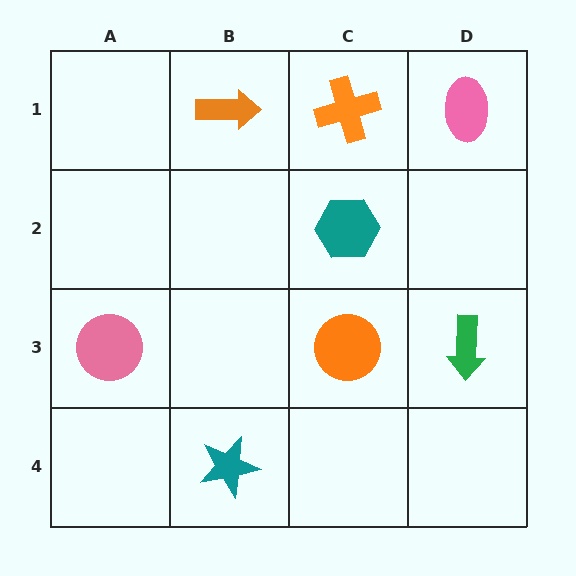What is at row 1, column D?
A pink ellipse.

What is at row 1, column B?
An orange arrow.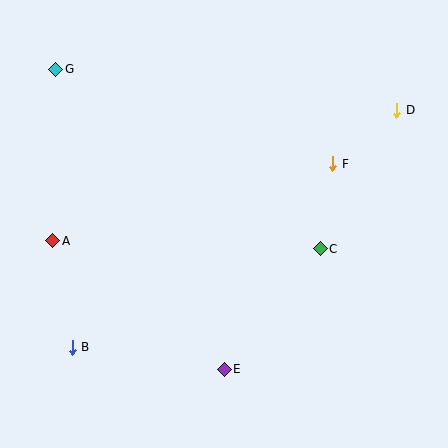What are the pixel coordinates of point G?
Point G is at (56, 69).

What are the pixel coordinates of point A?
Point A is at (53, 241).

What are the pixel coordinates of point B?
Point B is at (72, 347).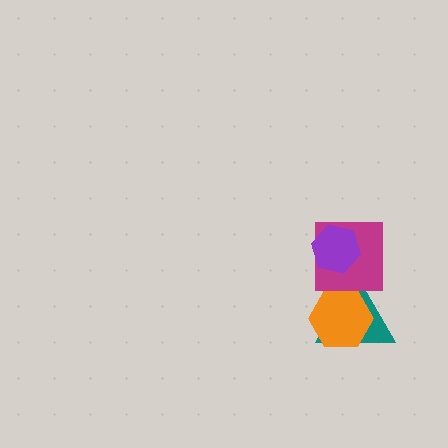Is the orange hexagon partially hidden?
No, no other shape covers it.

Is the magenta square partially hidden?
Yes, it is partially covered by another shape.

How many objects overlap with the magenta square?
2 objects overlap with the magenta square.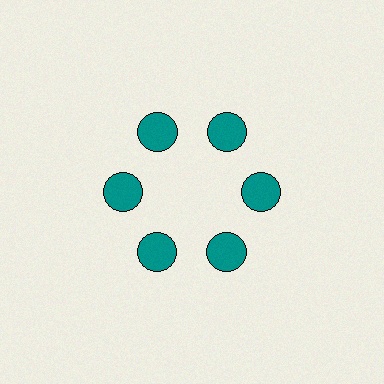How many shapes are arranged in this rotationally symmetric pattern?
There are 6 shapes, arranged in 6 groups of 1.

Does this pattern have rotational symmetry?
Yes, this pattern has 6-fold rotational symmetry. It looks the same after rotating 60 degrees around the center.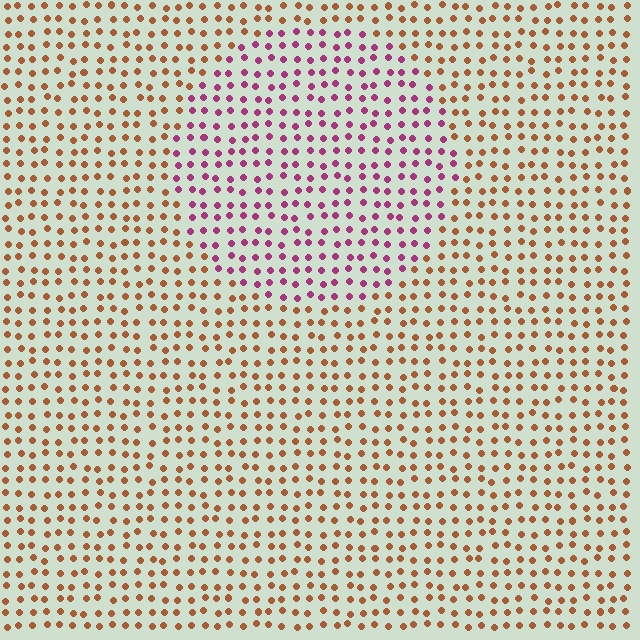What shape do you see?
I see a circle.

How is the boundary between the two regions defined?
The boundary is defined purely by a slight shift in hue (about 60 degrees). Spacing, size, and orientation are identical on both sides.